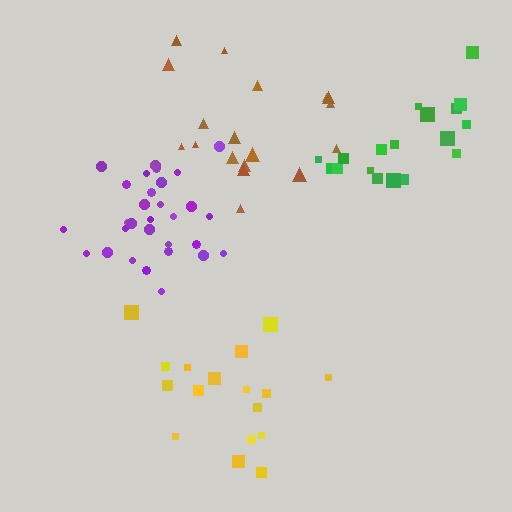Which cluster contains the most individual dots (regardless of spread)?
Purple (30).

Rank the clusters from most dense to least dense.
purple, yellow, green, brown.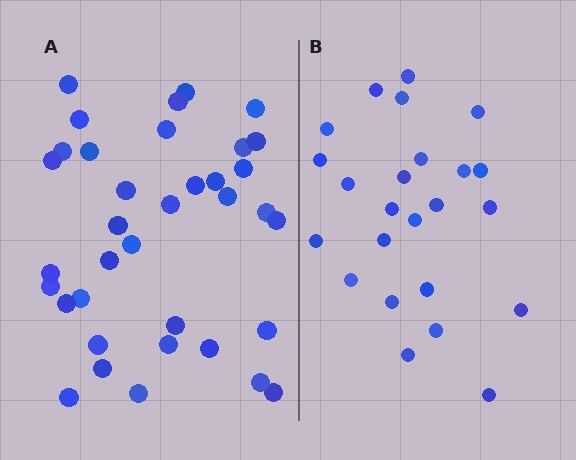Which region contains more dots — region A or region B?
Region A (the left region) has more dots.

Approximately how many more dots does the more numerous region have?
Region A has roughly 12 or so more dots than region B.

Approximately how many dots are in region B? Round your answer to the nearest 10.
About 20 dots. (The exact count is 24, which rounds to 20.)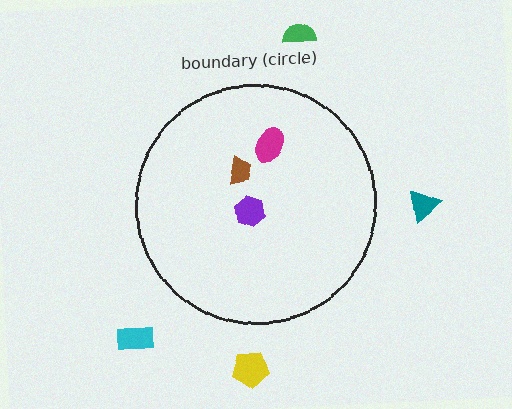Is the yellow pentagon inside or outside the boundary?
Outside.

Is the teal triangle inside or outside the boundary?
Outside.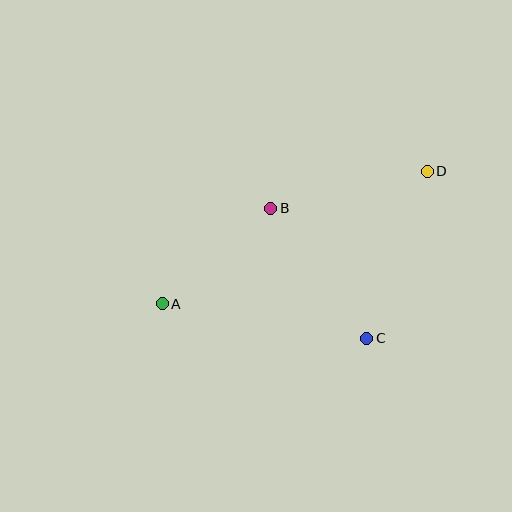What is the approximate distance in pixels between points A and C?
The distance between A and C is approximately 207 pixels.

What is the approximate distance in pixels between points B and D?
The distance between B and D is approximately 161 pixels.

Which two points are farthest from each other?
Points A and D are farthest from each other.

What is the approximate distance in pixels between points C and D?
The distance between C and D is approximately 178 pixels.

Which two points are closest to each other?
Points A and B are closest to each other.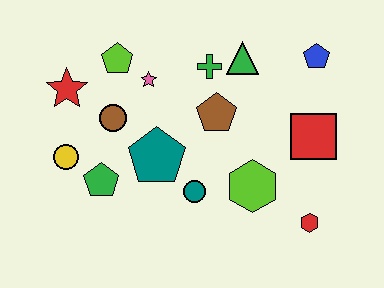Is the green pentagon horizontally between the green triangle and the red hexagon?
No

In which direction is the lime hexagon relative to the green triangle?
The lime hexagon is below the green triangle.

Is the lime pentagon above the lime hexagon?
Yes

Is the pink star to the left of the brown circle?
No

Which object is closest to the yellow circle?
The green pentagon is closest to the yellow circle.